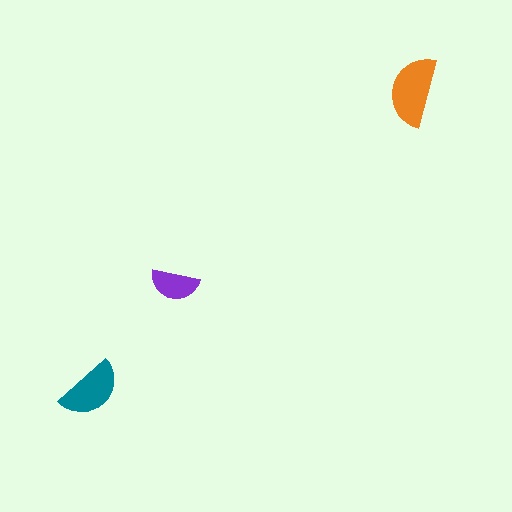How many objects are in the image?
There are 3 objects in the image.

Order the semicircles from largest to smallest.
the orange one, the teal one, the purple one.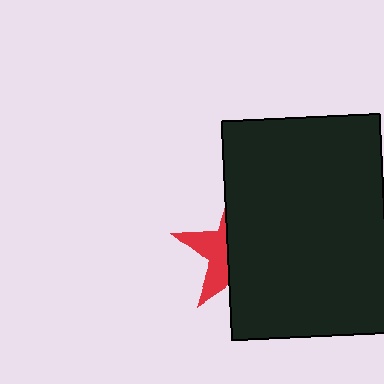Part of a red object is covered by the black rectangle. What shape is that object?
It is a star.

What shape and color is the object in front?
The object in front is a black rectangle.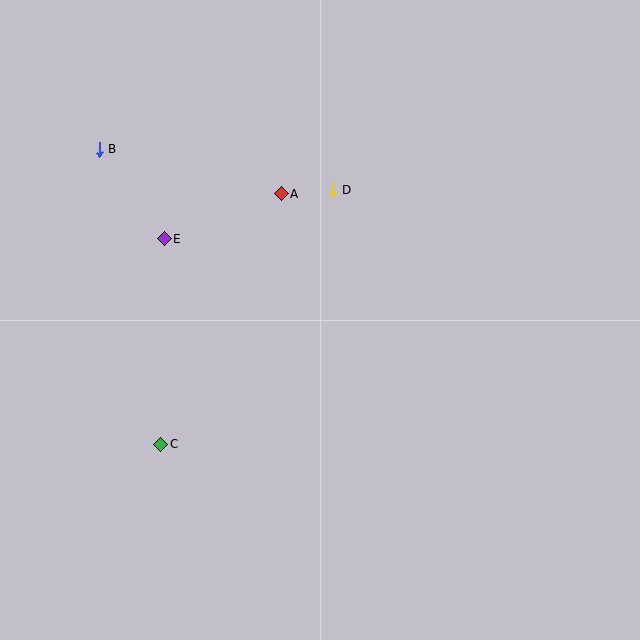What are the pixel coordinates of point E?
Point E is at (164, 239).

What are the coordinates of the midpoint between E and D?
The midpoint between E and D is at (248, 214).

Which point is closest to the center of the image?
Point D at (333, 190) is closest to the center.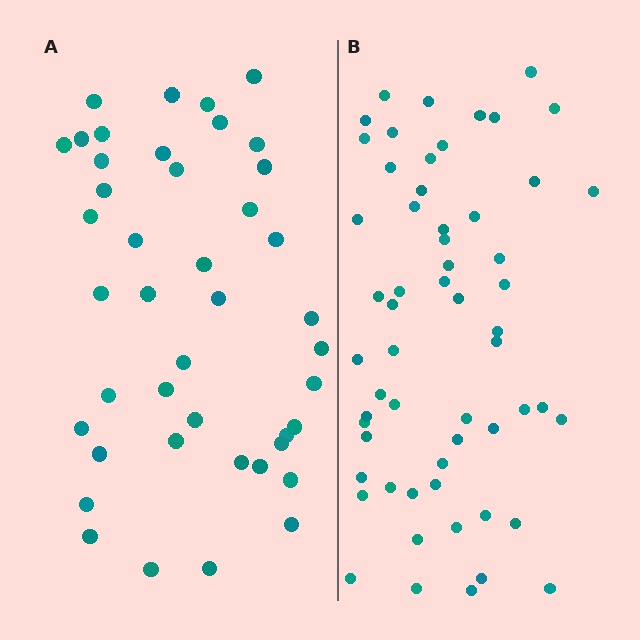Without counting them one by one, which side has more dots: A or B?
Region B (the right region) has more dots.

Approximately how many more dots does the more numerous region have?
Region B has approximately 15 more dots than region A.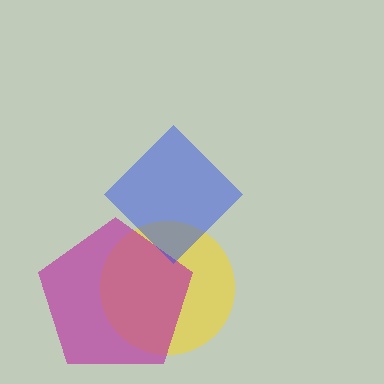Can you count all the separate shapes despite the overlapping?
Yes, there are 3 separate shapes.